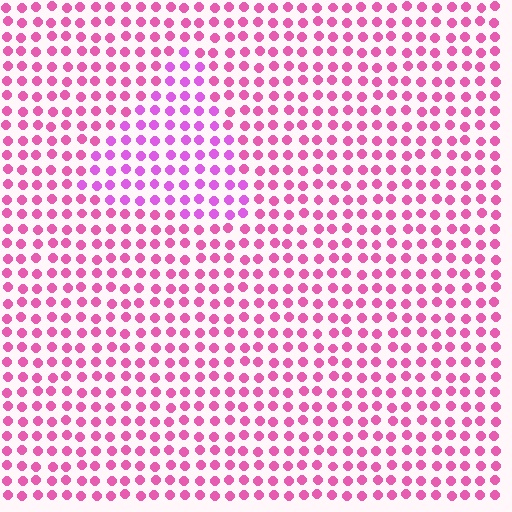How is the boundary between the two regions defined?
The boundary is defined purely by a slight shift in hue (about 26 degrees). Spacing, size, and orientation are identical on both sides.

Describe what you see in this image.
The image is filled with small pink elements in a uniform arrangement. A triangle-shaped region is visible where the elements are tinted to a slightly different hue, forming a subtle color boundary.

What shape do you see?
I see a triangle.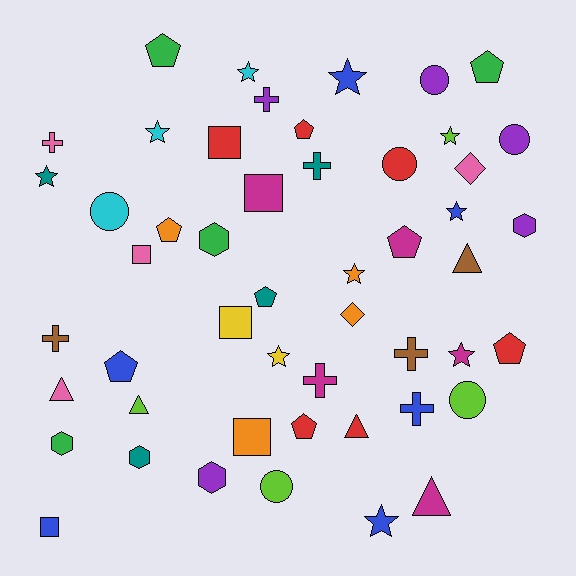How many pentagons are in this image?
There are 9 pentagons.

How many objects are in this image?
There are 50 objects.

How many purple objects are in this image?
There are 5 purple objects.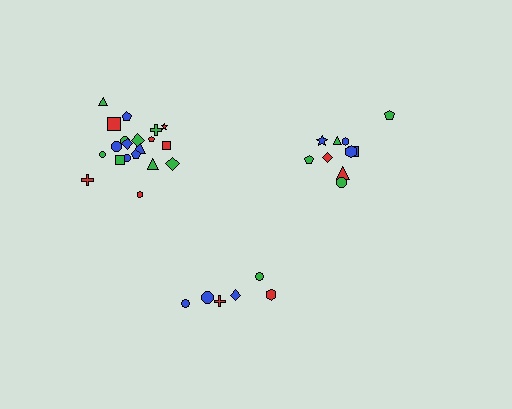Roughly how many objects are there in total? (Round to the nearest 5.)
Roughly 40 objects in total.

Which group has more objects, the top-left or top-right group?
The top-left group.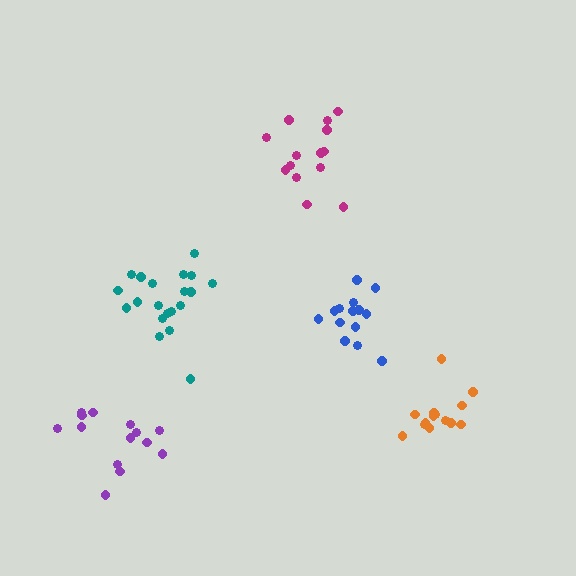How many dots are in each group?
Group 1: 20 dots, Group 2: 14 dots, Group 3: 15 dots, Group 4: 14 dots, Group 5: 14 dots (77 total).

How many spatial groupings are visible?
There are 5 spatial groupings.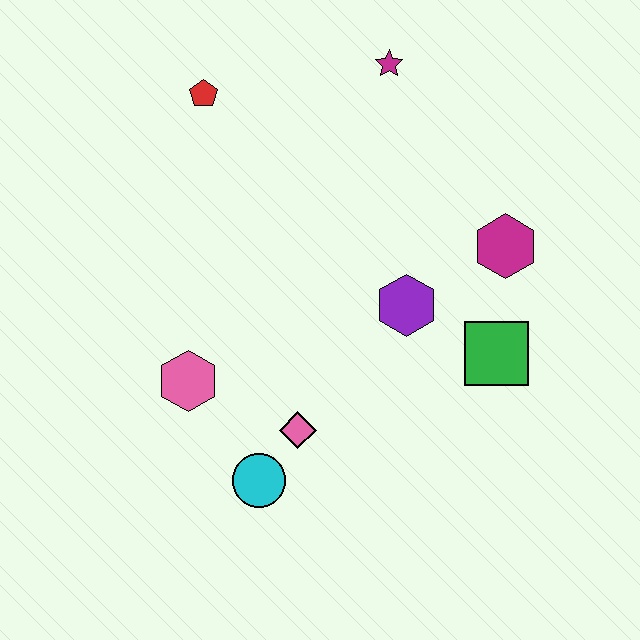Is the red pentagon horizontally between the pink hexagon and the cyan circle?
Yes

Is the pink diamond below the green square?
Yes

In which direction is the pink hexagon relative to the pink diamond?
The pink hexagon is to the left of the pink diamond.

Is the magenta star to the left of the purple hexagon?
Yes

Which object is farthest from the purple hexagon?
The red pentagon is farthest from the purple hexagon.